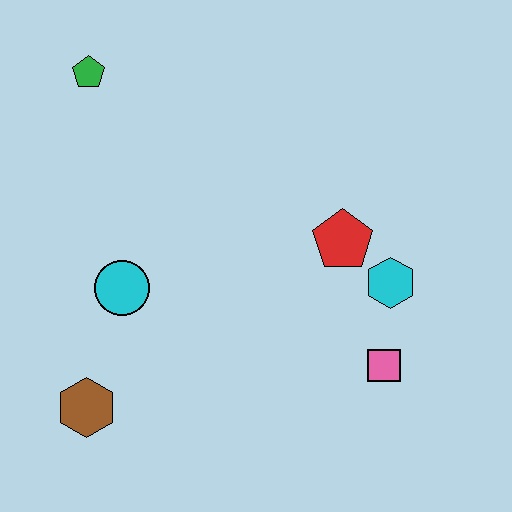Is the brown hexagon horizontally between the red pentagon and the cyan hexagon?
No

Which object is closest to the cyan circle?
The brown hexagon is closest to the cyan circle.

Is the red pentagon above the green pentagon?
No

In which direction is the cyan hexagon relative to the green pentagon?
The cyan hexagon is to the right of the green pentagon.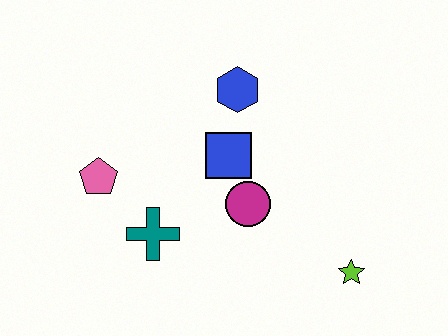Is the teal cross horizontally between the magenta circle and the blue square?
No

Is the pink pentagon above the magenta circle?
Yes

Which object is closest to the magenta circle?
The blue square is closest to the magenta circle.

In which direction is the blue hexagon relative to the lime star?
The blue hexagon is above the lime star.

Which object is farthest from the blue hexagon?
The lime star is farthest from the blue hexagon.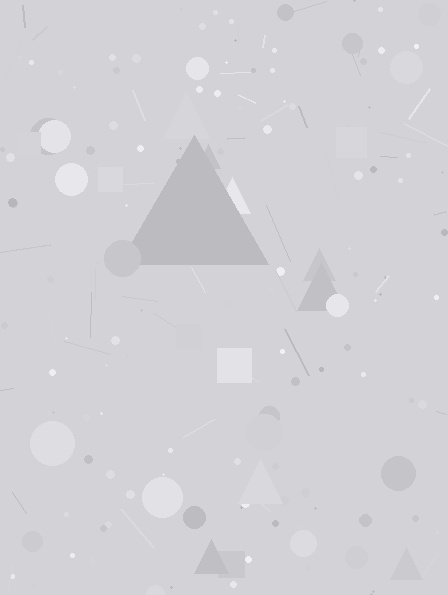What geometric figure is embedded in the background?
A triangle is embedded in the background.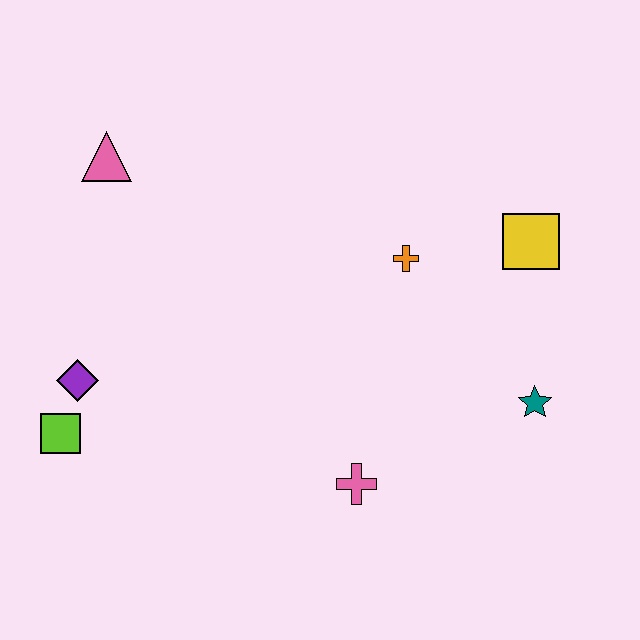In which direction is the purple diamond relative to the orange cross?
The purple diamond is to the left of the orange cross.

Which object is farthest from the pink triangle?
The teal star is farthest from the pink triangle.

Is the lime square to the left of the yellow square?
Yes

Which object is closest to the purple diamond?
The lime square is closest to the purple diamond.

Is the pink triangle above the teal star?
Yes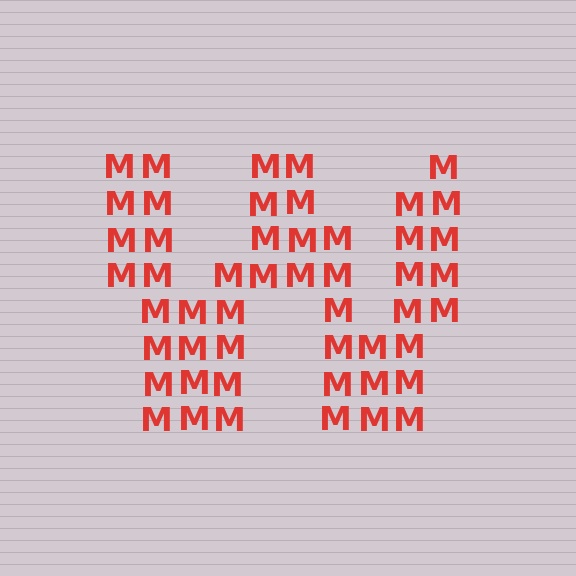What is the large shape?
The large shape is the letter W.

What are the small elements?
The small elements are letter M's.